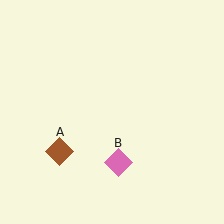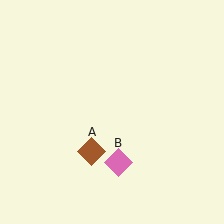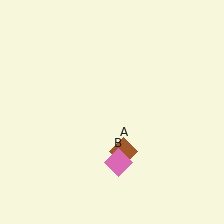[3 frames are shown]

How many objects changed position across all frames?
1 object changed position: brown diamond (object A).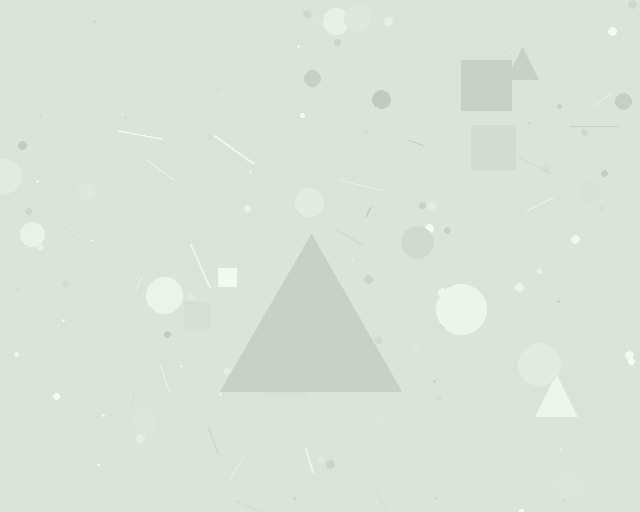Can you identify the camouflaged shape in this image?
The camouflaged shape is a triangle.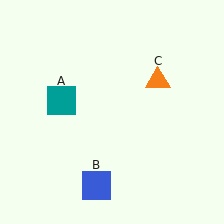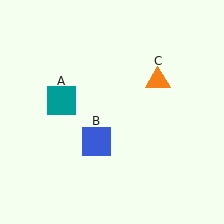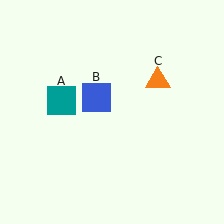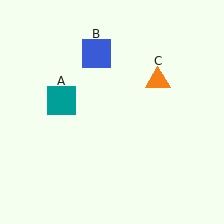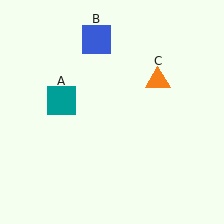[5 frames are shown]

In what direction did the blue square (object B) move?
The blue square (object B) moved up.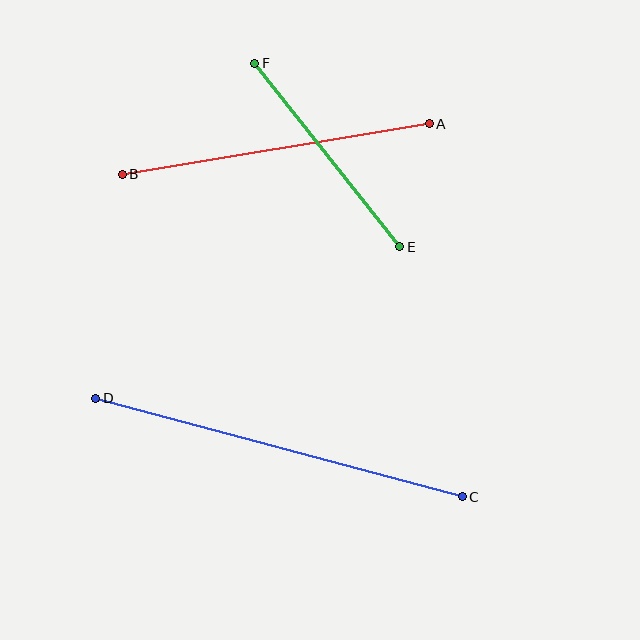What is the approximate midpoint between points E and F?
The midpoint is at approximately (327, 155) pixels.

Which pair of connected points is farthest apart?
Points C and D are farthest apart.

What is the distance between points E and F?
The distance is approximately 234 pixels.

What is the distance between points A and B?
The distance is approximately 311 pixels.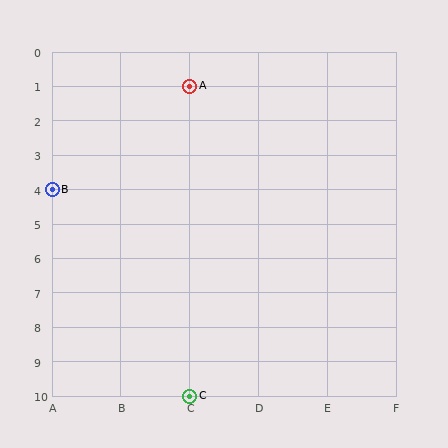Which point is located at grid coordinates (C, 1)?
Point A is at (C, 1).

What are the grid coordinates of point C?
Point C is at grid coordinates (C, 10).